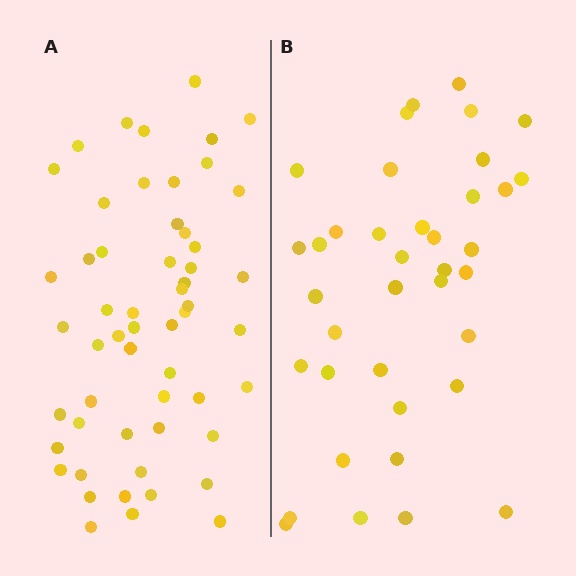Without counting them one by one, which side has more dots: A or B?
Region A (the left region) has more dots.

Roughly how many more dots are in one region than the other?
Region A has approximately 15 more dots than region B.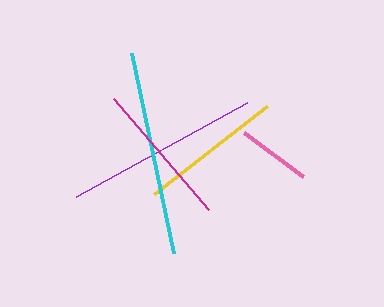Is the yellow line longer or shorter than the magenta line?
The magenta line is longer than the yellow line.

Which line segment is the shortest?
The pink line is the shortest at approximately 74 pixels.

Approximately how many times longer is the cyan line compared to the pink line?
The cyan line is approximately 2.8 times the length of the pink line.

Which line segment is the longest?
The cyan line is the longest at approximately 204 pixels.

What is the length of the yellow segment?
The yellow segment is approximately 144 pixels long.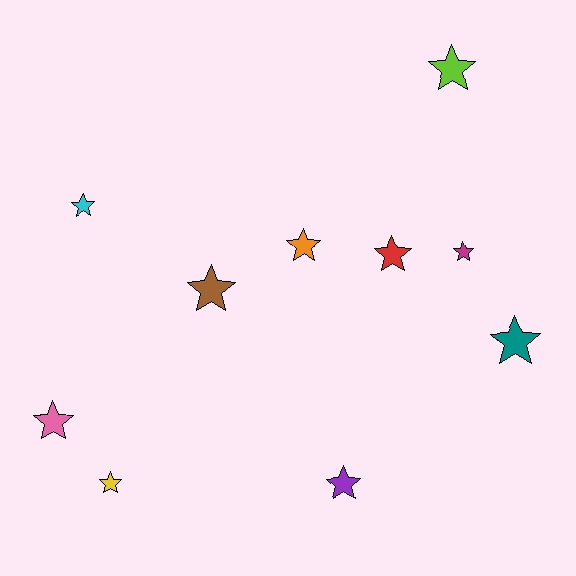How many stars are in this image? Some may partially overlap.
There are 10 stars.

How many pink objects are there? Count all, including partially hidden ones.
There is 1 pink object.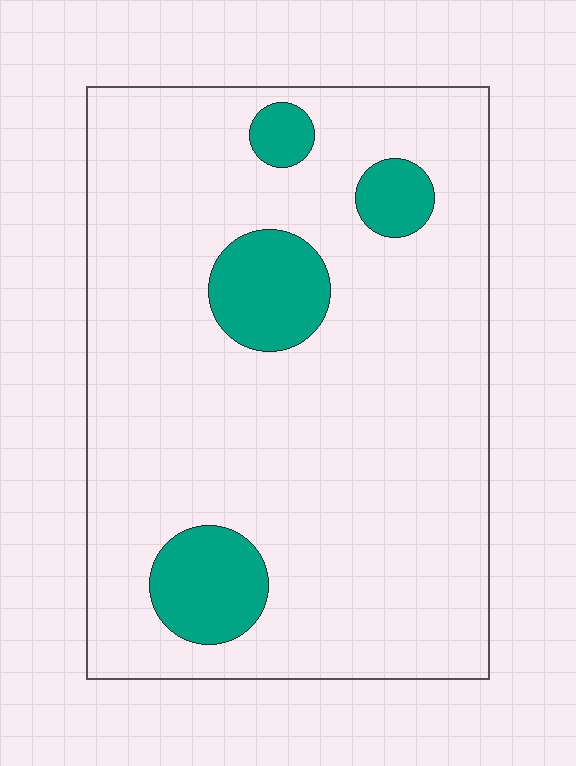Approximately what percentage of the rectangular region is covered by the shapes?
Approximately 15%.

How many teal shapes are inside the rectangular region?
4.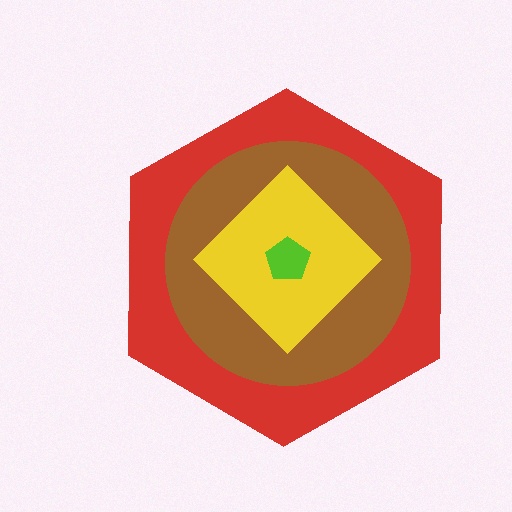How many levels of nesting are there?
4.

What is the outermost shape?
The red hexagon.